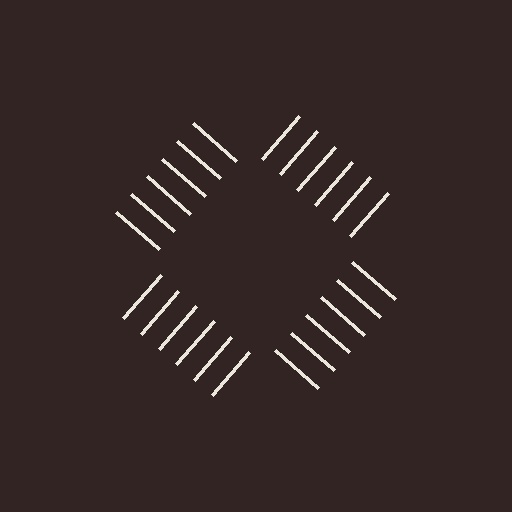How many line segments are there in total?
24 — 6 along each of the 4 edges.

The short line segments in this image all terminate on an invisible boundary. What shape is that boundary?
An illusory square — the line segments terminate on its edges but no continuous stroke is drawn.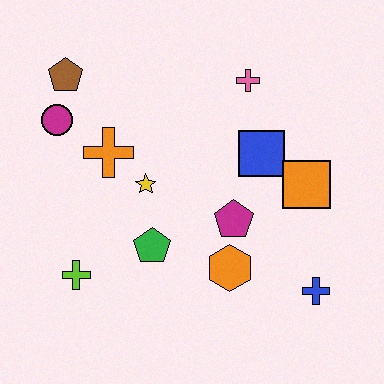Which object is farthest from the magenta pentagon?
The brown pentagon is farthest from the magenta pentagon.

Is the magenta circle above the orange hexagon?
Yes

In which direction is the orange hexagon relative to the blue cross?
The orange hexagon is to the left of the blue cross.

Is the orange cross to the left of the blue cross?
Yes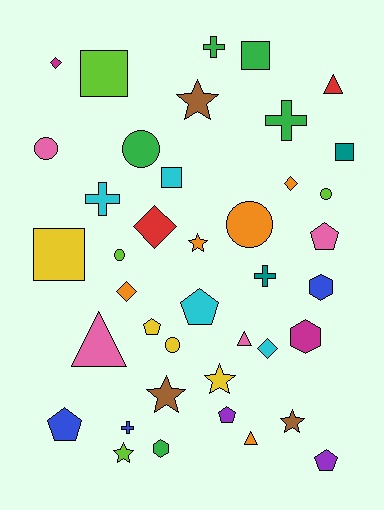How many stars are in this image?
There are 6 stars.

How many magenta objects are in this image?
There are 2 magenta objects.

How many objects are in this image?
There are 40 objects.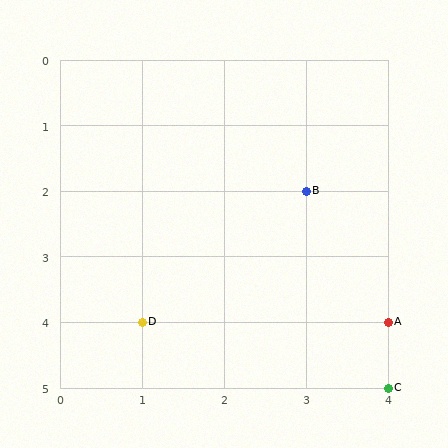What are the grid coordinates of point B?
Point B is at grid coordinates (3, 2).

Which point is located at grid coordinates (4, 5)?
Point C is at (4, 5).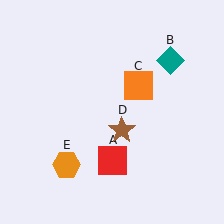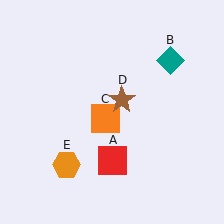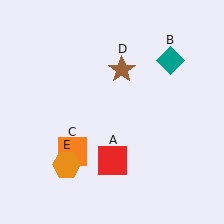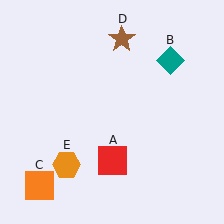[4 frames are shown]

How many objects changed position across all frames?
2 objects changed position: orange square (object C), brown star (object D).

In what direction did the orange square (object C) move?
The orange square (object C) moved down and to the left.